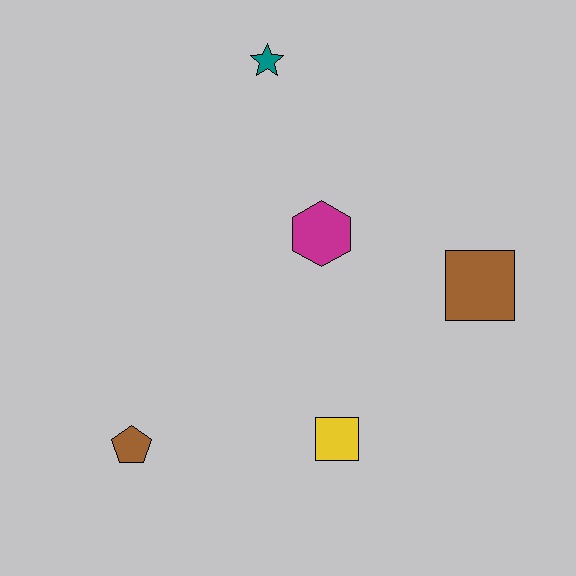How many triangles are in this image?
There are no triangles.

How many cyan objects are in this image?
There are no cyan objects.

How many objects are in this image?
There are 5 objects.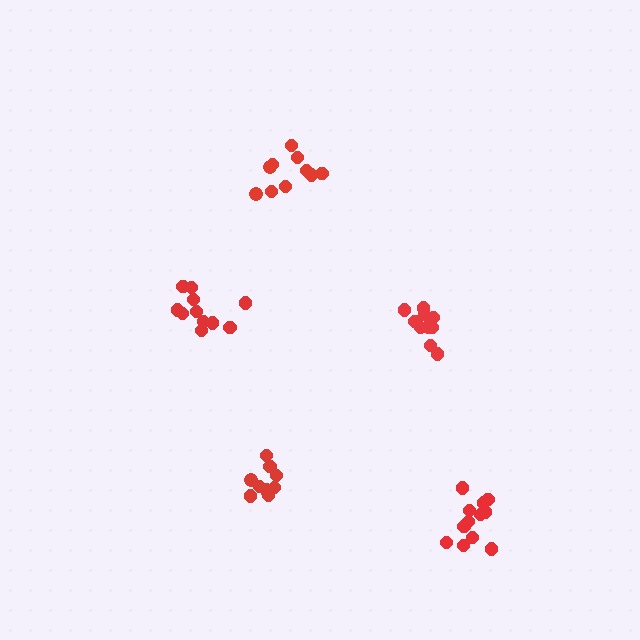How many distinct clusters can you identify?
There are 5 distinct clusters.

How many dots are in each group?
Group 1: 10 dots, Group 2: 11 dots, Group 3: 10 dots, Group 4: 10 dots, Group 5: 12 dots (53 total).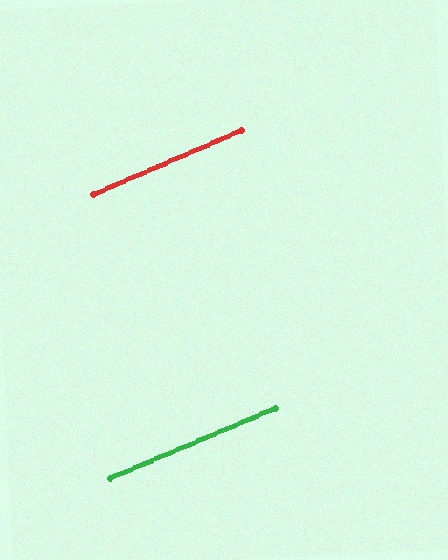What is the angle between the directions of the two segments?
Approximately 0 degrees.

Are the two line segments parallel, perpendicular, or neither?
Parallel — their directions differ by only 0.4°.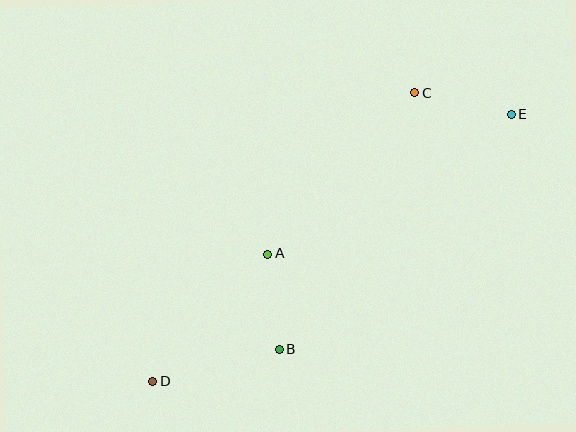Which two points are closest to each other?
Points A and B are closest to each other.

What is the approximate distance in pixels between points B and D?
The distance between B and D is approximately 131 pixels.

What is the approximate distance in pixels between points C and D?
The distance between C and D is approximately 390 pixels.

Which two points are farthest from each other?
Points D and E are farthest from each other.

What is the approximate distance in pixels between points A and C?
The distance between A and C is approximately 218 pixels.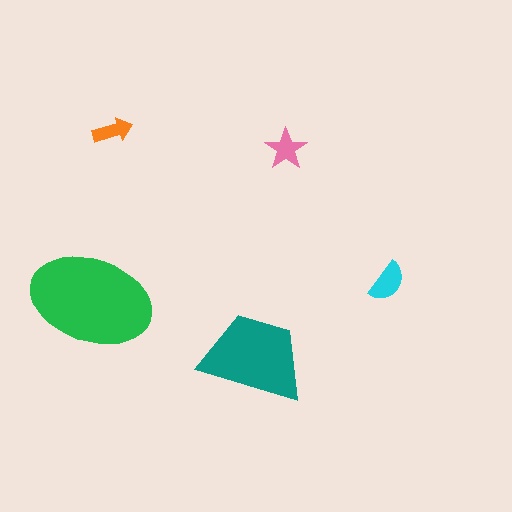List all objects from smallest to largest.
The orange arrow, the pink star, the cyan semicircle, the teal trapezoid, the green ellipse.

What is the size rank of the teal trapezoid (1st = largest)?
2nd.